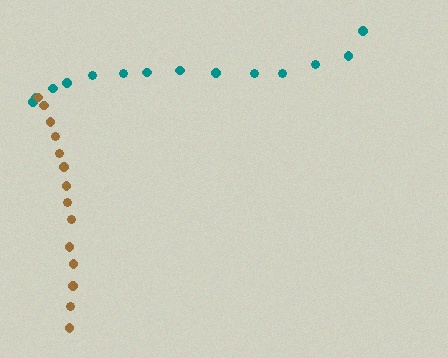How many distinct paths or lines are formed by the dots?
There are 2 distinct paths.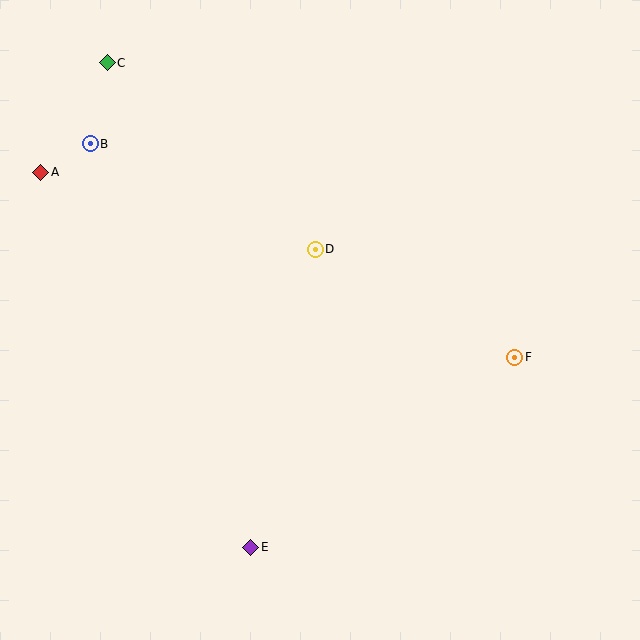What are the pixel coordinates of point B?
Point B is at (90, 144).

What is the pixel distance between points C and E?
The distance between C and E is 505 pixels.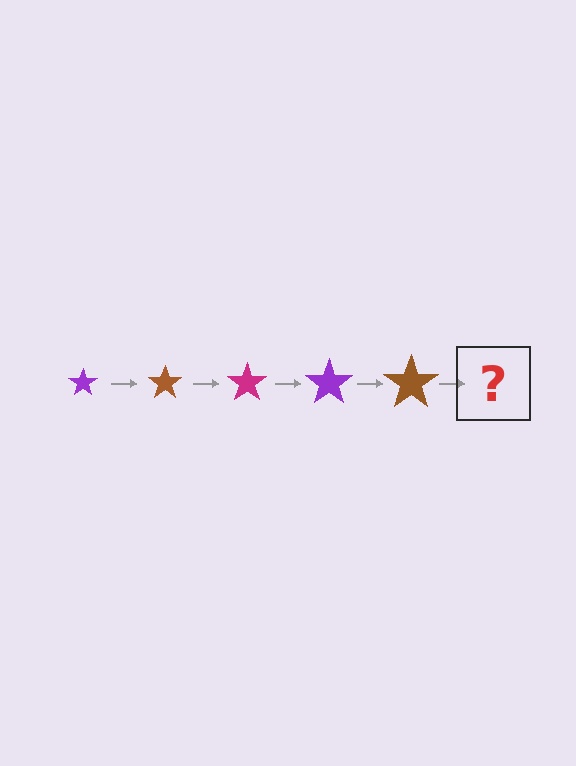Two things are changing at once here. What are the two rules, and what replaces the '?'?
The two rules are that the star grows larger each step and the color cycles through purple, brown, and magenta. The '?' should be a magenta star, larger than the previous one.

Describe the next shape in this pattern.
It should be a magenta star, larger than the previous one.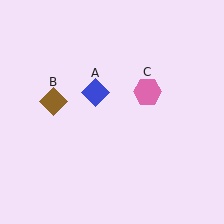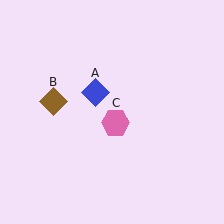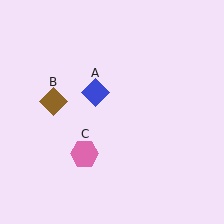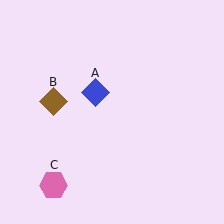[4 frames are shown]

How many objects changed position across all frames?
1 object changed position: pink hexagon (object C).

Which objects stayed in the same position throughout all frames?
Blue diamond (object A) and brown diamond (object B) remained stationary.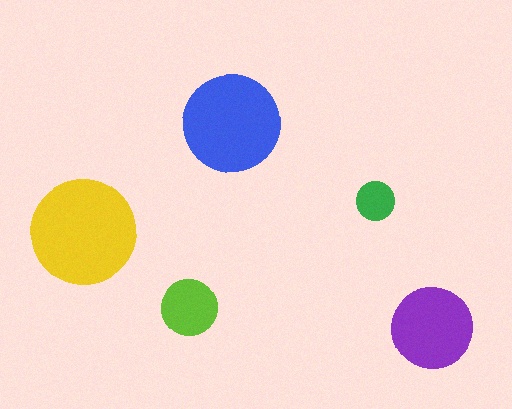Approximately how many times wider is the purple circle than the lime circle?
About 1.5 times wider.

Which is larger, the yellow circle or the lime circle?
The yellow one.